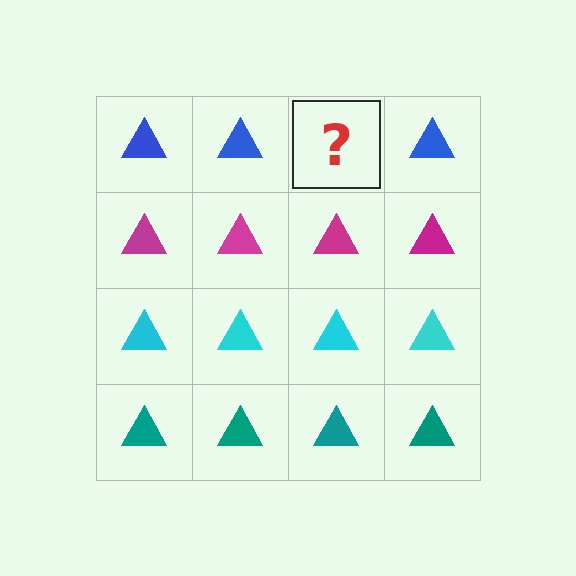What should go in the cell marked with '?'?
The missing cell should contain a blue triangle.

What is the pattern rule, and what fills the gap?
The rule is that each row has a consistent color. The gap should be filled with a blue triangle.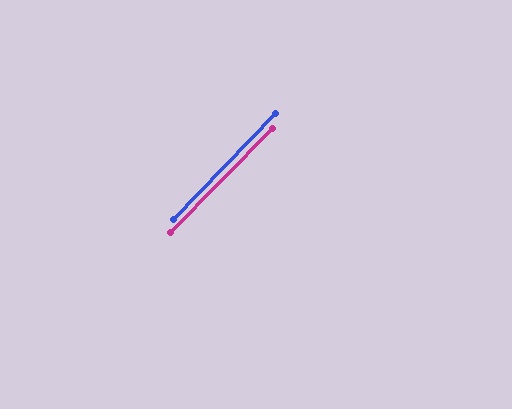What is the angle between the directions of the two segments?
Approximately 1 degree.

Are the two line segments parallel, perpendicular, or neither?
Parallel — their directions differ by only 0.8°.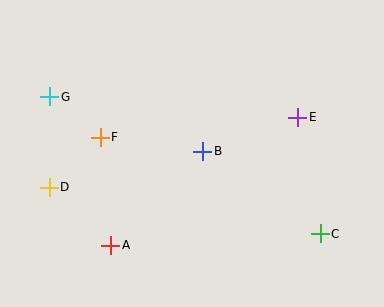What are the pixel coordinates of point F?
Point F is at (100, 137).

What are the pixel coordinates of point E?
Point E is at (298, 117).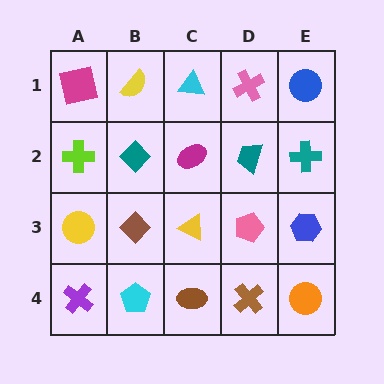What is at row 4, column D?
A brown cross.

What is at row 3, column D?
A pink pentagon.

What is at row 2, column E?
A teal cross.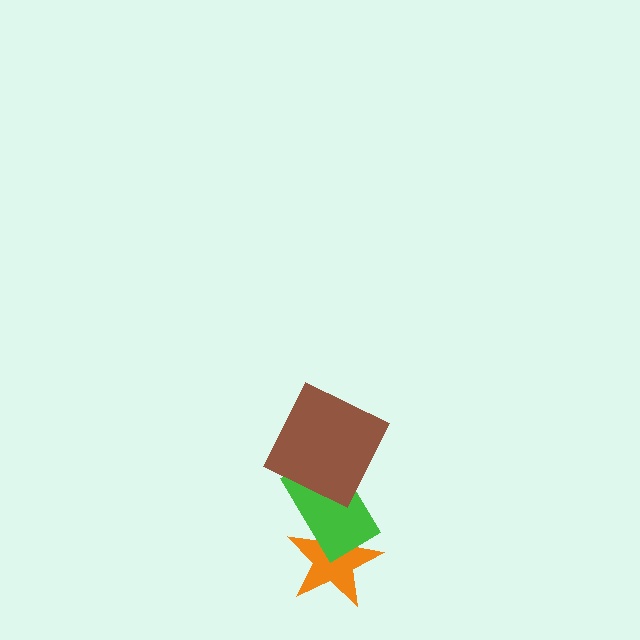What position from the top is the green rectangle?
The green rectangle is 2nd from the top.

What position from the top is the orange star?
The orange star is 3rd from the top.